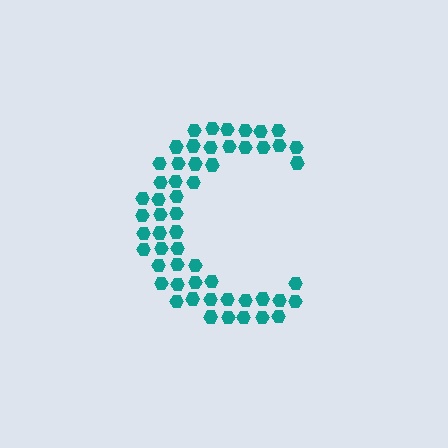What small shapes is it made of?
It is made of small hexagons.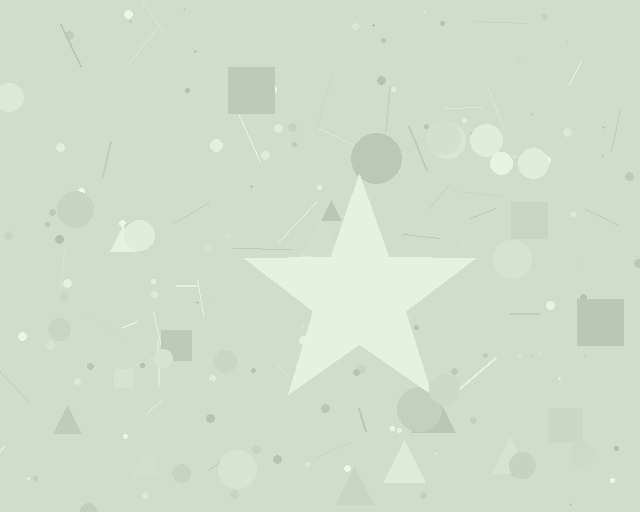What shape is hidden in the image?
A star is hidden in the image.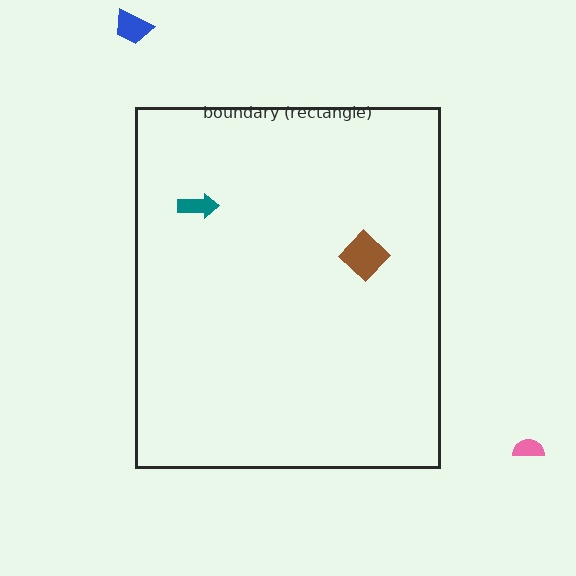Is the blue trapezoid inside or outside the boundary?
Outside.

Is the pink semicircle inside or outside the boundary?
Outside.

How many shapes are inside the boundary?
2 inside, 2 outside.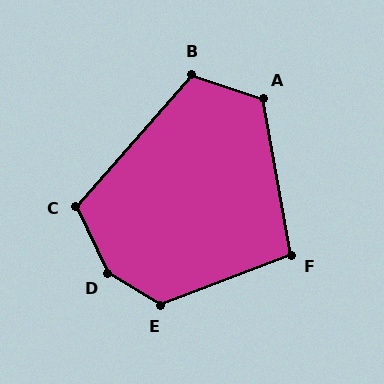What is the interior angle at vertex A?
Approximately 119 degrees (obtuse).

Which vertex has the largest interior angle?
D, at approximately 146 degrees.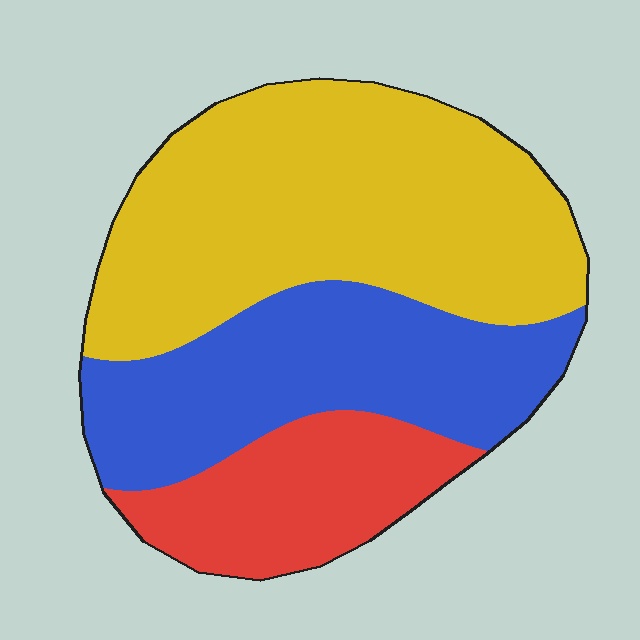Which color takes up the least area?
Red, at roughly 20%.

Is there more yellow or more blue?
Yellow.